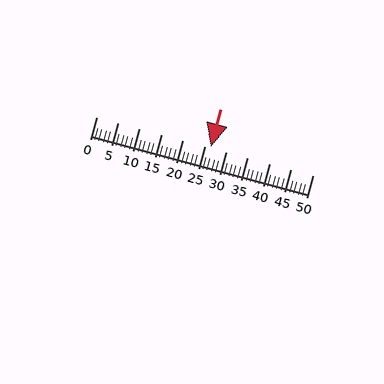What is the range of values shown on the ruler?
The ruler shows values from 0 to 50.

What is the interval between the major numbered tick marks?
The major tick marks are spaced 5 units apart.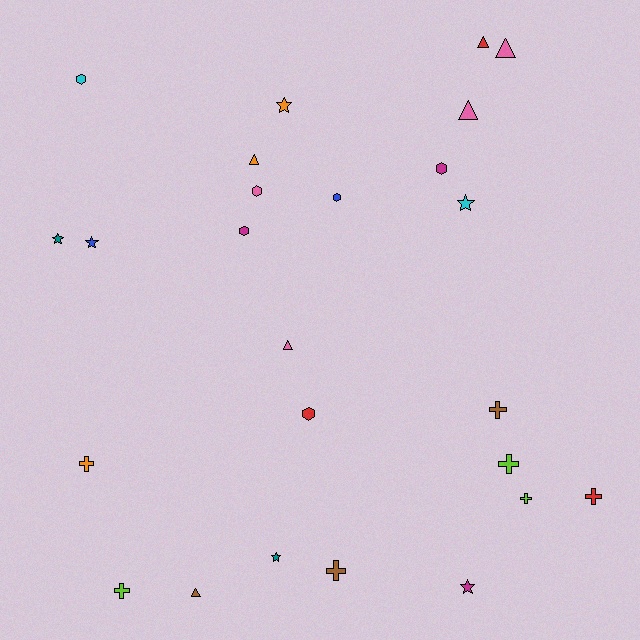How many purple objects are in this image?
There are no purple objects.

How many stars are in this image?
There are 6 stars.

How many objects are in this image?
There are 25 objects.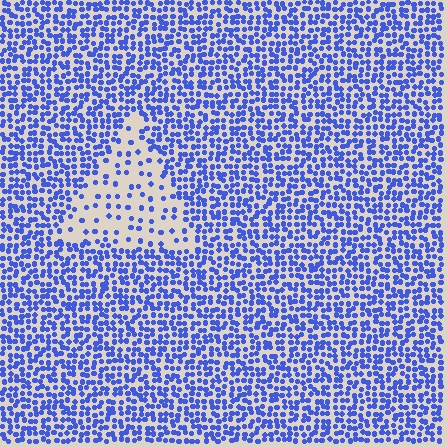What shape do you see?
I see a triangle.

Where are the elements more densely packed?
The elements are more densely packed outside the triangle boundary.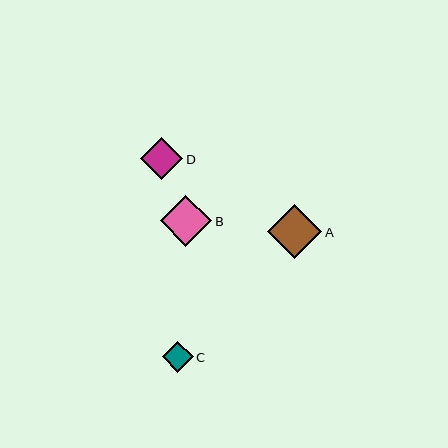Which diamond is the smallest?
Diamond C is the smallest with a size of approximately 31 pixels.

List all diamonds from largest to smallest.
From largest to smallest: A, B, D, C.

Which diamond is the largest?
Diamond A is the largest with a size of approximately 54 pixels.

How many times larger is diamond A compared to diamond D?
Diamond A is approximately 1.3 times the size of diamond D.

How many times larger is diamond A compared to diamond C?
Diamond A is approximately 1.7 times the size of diamond C.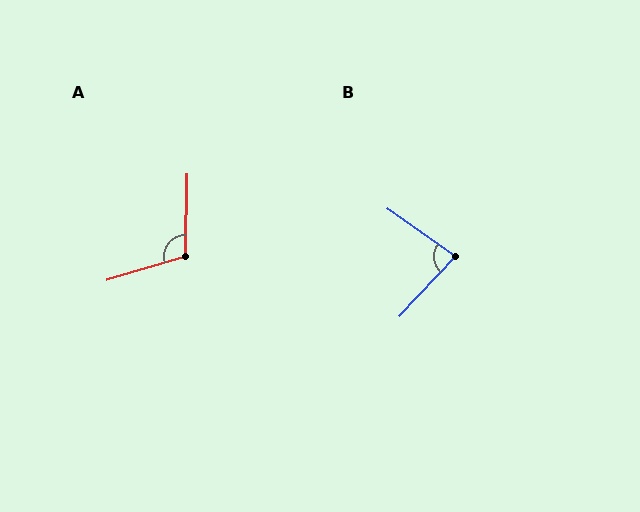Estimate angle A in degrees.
Approximately 108 degrees.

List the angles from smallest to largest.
B (82°), A (108°).